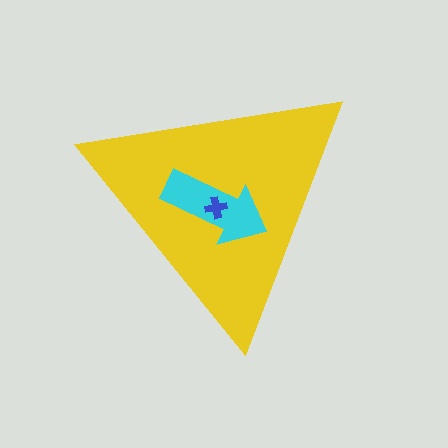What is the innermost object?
The blue cross.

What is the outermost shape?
The yellow triangle.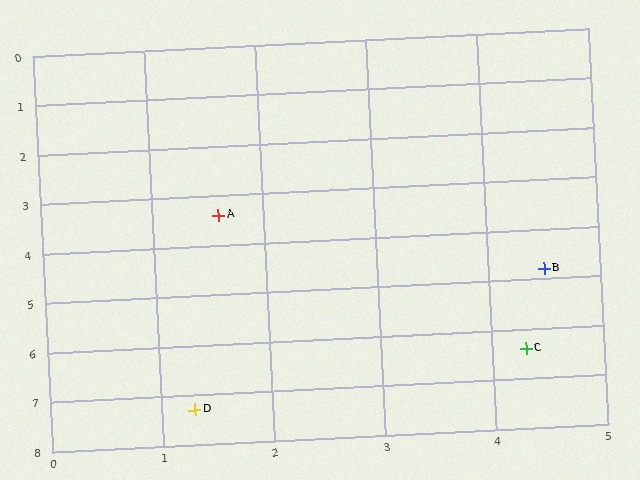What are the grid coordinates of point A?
Point A is at approximately (1.6, 3.4).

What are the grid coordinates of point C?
Point C is at approximately (4.3, 6.4).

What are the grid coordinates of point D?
Point D is at approximately (1.3, 7.3).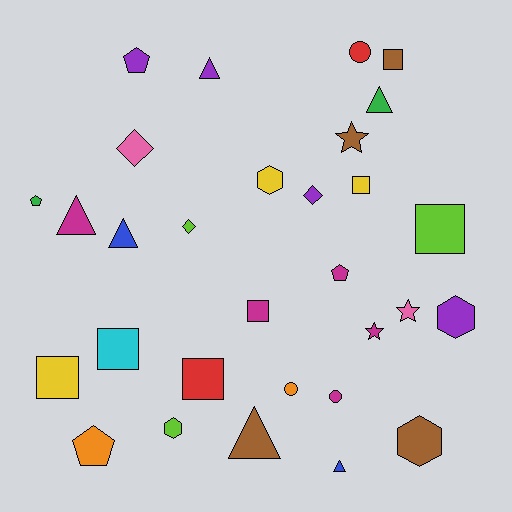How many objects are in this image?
There are 30 objects.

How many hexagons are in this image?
There are 4 hexagons.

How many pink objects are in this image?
There are 2 pink objects.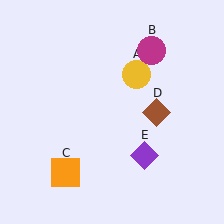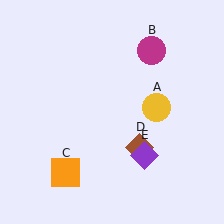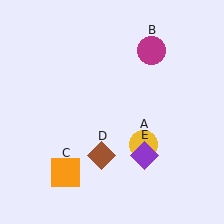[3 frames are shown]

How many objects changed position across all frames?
2 objects changed position: yellow circle (object A), brown diamond (object D).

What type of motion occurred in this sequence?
The yellow circle (object A), brown diamond (object D) rotated clockwise around the center of the scene.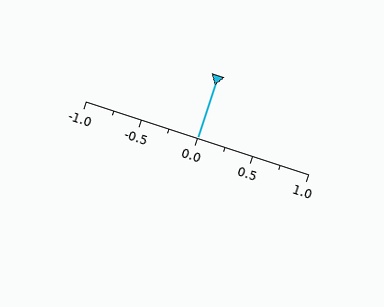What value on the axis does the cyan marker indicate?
The marker indicates approximately 0.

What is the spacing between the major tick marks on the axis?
The major ticks are spaced 0.5 apart.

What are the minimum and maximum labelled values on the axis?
The axis runs from -1.0 to 1.0.